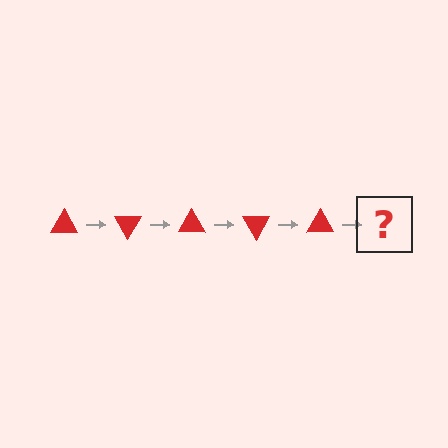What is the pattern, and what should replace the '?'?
The pattern is that the triangle rotates 60 degrees each step. The '?' should be a red triangle rotated 300 degrees.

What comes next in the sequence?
The next element should be a red triangle rotated 300 degrees.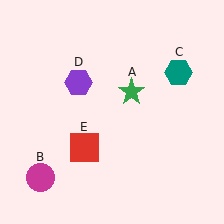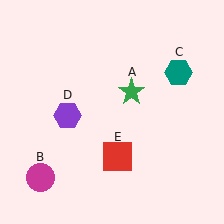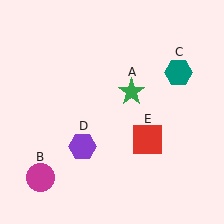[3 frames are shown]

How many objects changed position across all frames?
2 objects changed position: purple hexagon (object D), red square (object E).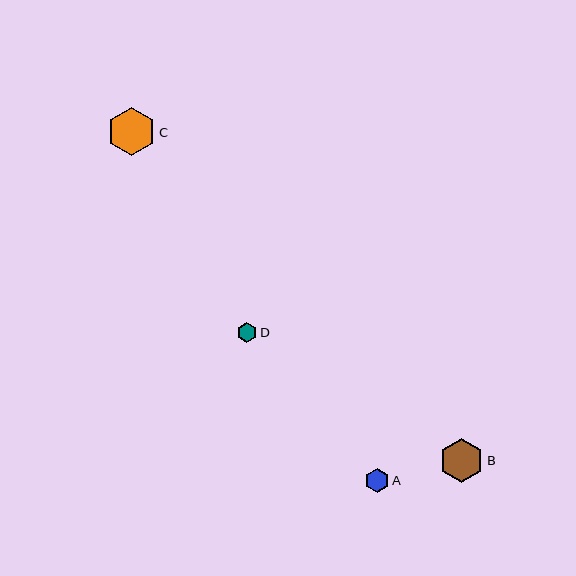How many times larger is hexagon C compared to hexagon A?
Hexagon C is approximately 2.1 times the size of hexagon A.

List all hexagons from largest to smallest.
From largest to smallest: C, B, A, D.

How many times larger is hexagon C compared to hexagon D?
Hexagon C is approximately 2.5 times the size of hexagon D.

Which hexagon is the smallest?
Hexagon D is the smallest with a size of approximately 19 pixels.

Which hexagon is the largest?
Hexagon C is the largest with a size of approximately 48 pixels.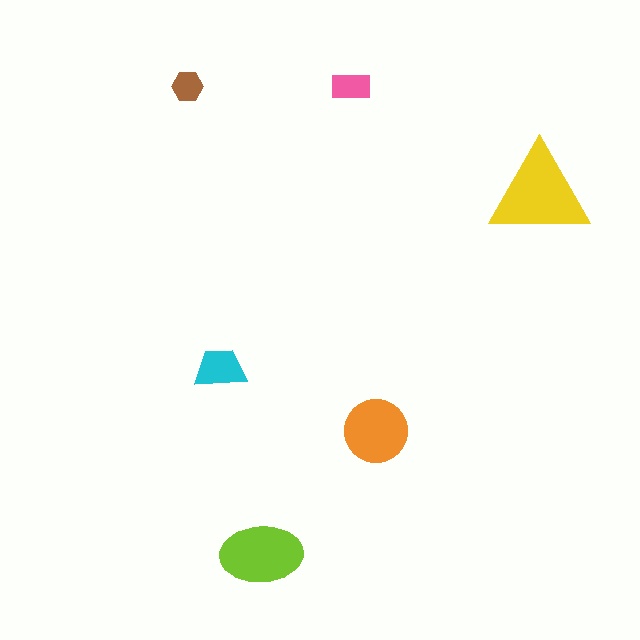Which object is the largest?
The yellow triangle.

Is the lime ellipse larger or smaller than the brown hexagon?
Larger.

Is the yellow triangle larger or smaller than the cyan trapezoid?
Larger.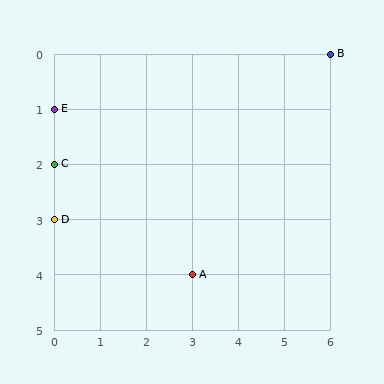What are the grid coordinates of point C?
Point C is at grid coordinates (0, 2).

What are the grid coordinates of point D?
Point D is at grid coordinates (0, 3).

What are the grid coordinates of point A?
Point A is at grid coordinates (3, 4).